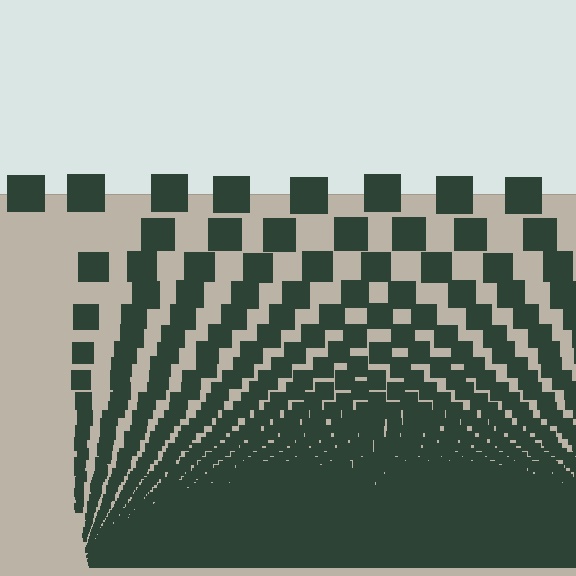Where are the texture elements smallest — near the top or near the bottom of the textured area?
Near the bottom.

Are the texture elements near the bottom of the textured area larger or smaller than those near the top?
Smaller. The gradient is inverted — elements near the bottom are smaller and denser.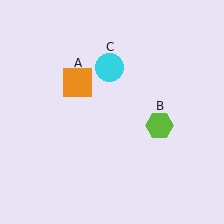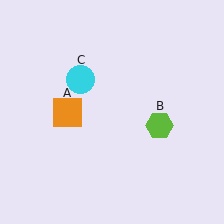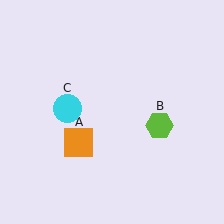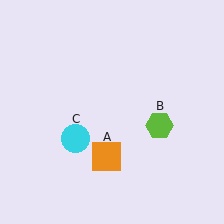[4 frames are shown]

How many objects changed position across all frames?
2 objects changed position: orange square (object A), cyan circle (object C).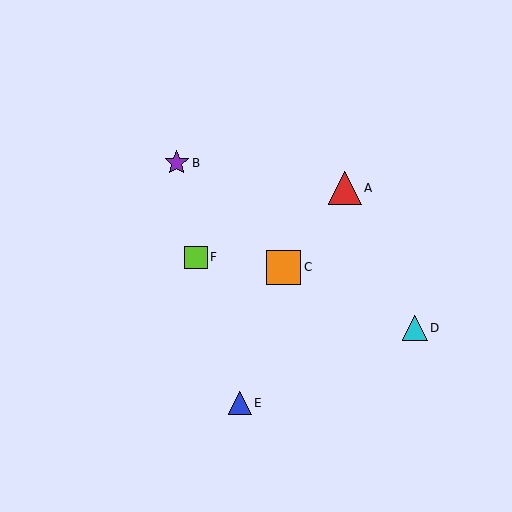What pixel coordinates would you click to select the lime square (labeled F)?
Click at (196, 257) to select the lime square F.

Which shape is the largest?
The orange square (labeled C) is the largest.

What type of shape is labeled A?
Shape A is a red triangle.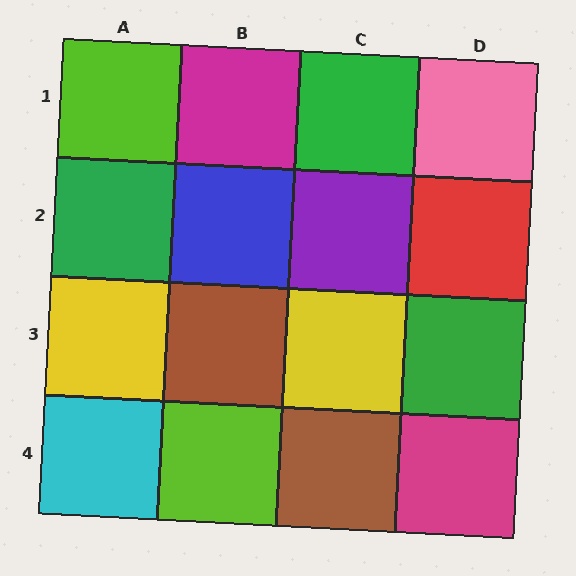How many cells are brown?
2 cells are brown.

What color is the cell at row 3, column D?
Green.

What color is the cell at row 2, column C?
Purple.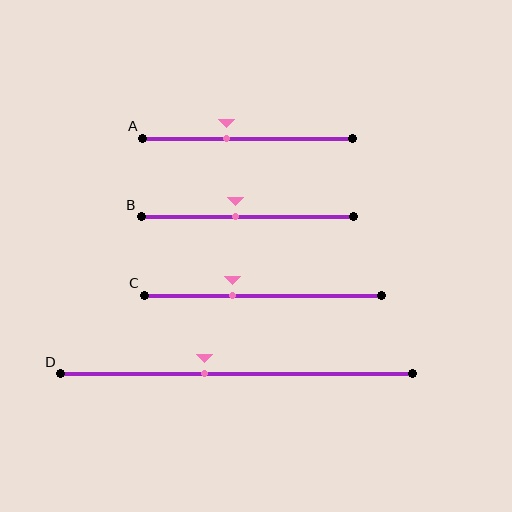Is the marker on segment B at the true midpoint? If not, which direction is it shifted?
No, the marker on segment B is shifted to the left by about 6% of the segment length.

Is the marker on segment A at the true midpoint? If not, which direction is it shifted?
No, the marker on segment A is shifted to the left by about 10% of the segment length.